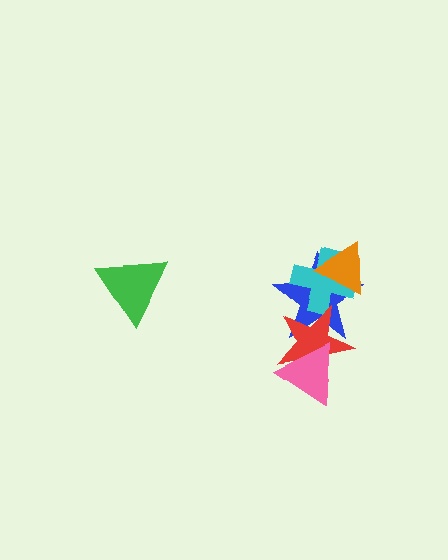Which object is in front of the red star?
The pink triangle is in front of the red star.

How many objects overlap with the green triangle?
0 objects overlap with the green triangle.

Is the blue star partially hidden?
Yes, it is partially covered by another shape.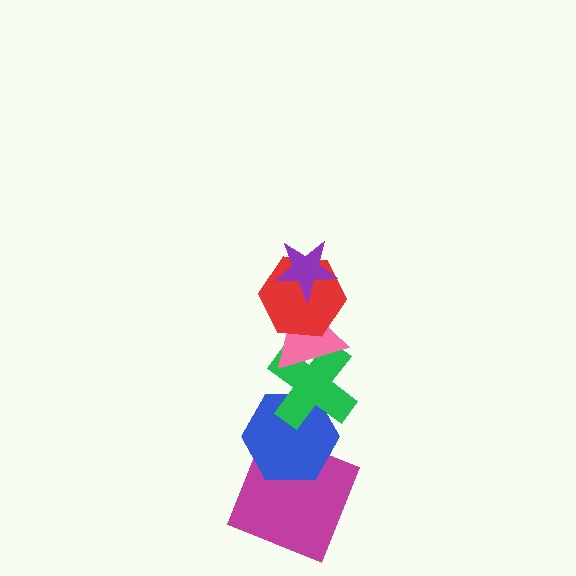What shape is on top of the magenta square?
The blue hexagon is on top of the magenta square.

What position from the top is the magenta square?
The magenta square is 6th from the top.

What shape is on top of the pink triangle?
The red hexagon is on top of the pink triangle.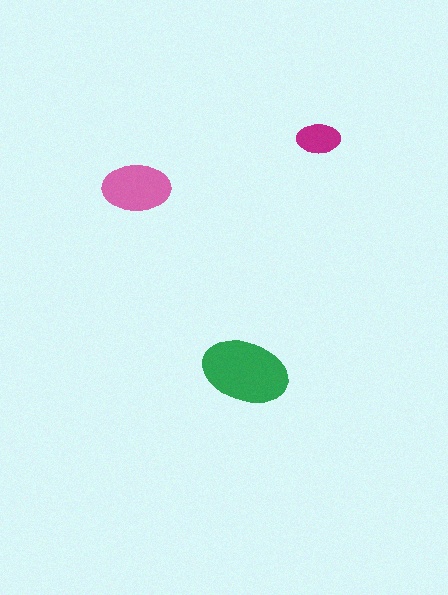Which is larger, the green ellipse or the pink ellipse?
The green one.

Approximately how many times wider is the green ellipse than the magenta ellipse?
About 2 times wider.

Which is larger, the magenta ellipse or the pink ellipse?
The pink one.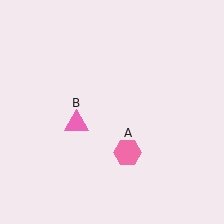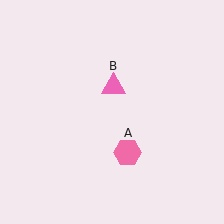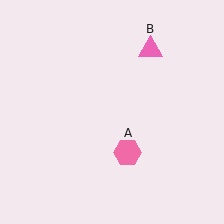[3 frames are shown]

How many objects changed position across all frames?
1 object changed position: pink triangle (object B).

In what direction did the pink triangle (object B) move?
The pink triangle (object B) moved up and to the right.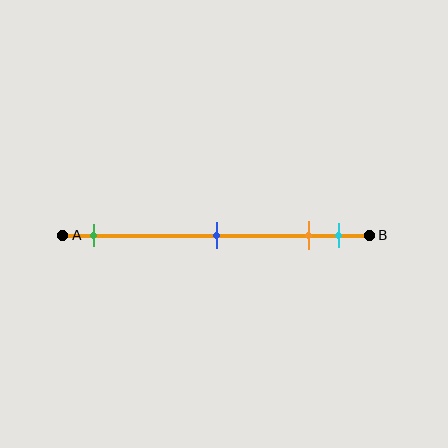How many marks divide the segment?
There are 4 marks dividing the segment.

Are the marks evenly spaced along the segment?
No, the marks are not evenly spaced.